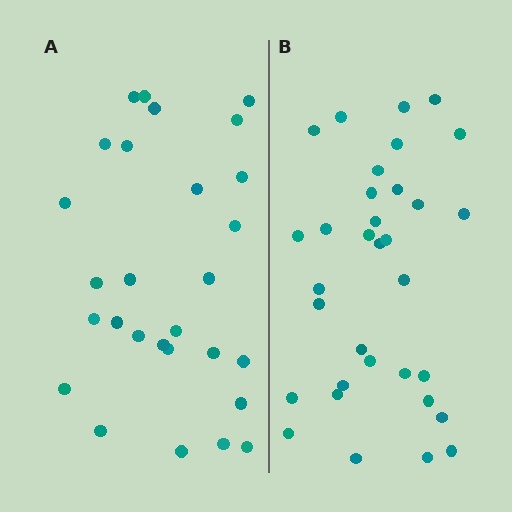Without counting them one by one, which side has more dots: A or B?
Region B (the right region) has more dots.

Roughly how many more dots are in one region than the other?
Region B has about 5 more dots than region A.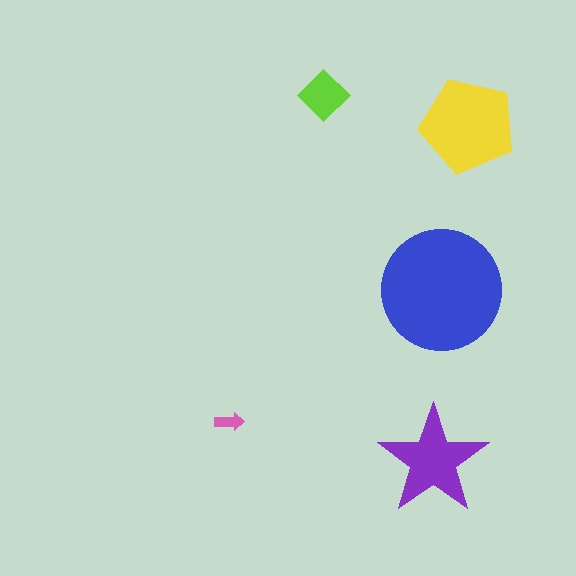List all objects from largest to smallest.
The blue circle, the yellow pentagon, the purple star, the lime diamond, the pink arrow.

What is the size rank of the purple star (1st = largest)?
3rd.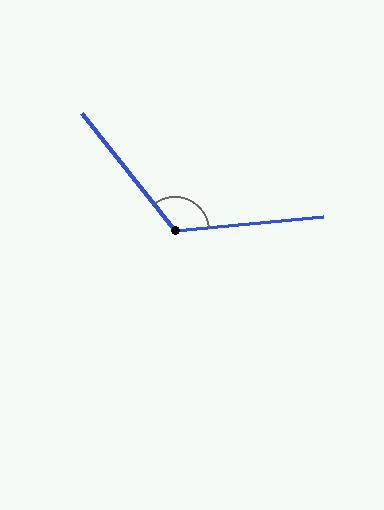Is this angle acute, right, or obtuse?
It is obtuse.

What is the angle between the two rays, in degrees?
Approximately 123 degrees.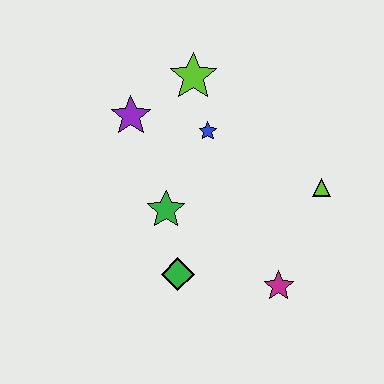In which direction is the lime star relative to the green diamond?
The lime star is above the green diamond.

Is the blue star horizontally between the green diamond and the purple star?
No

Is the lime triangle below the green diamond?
No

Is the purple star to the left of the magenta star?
Yes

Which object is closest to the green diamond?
The green star is closest to the green diamond.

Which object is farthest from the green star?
The lime triangle is farthest from the green star.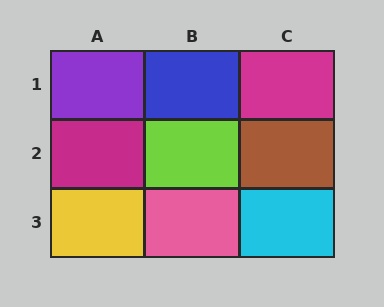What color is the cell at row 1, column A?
Purple.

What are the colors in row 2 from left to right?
Magenta, lime, brown.